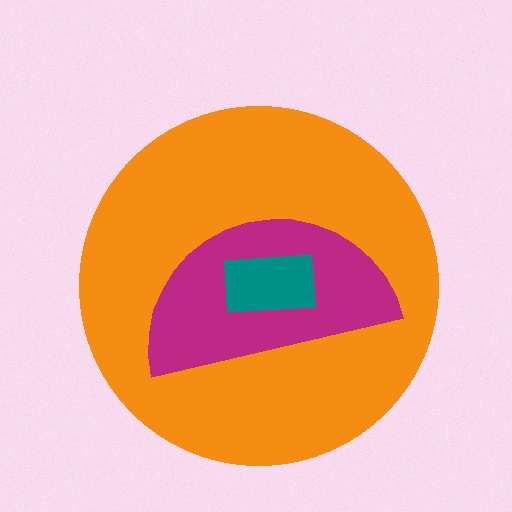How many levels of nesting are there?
3.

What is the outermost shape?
The orange circle.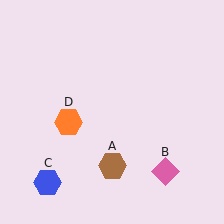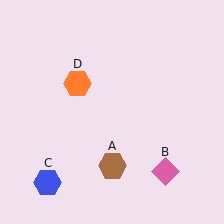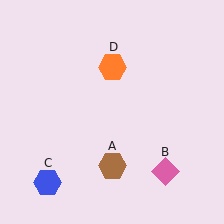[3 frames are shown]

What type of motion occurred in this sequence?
The orange hexagon (object D) rotated clockwise around the center of the scene.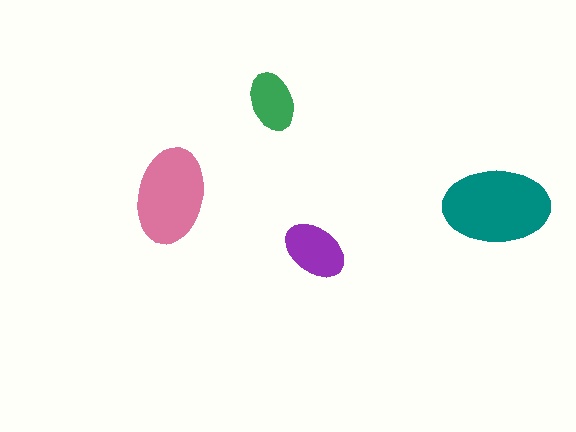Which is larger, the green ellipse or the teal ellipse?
The teal one.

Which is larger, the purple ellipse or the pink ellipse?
The pink one.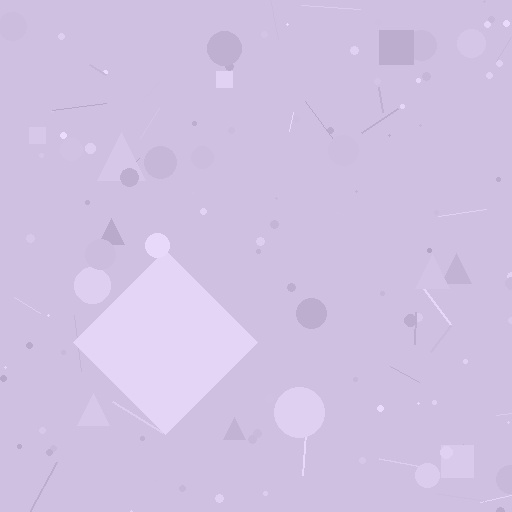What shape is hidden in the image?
A diamond is hidden in the image.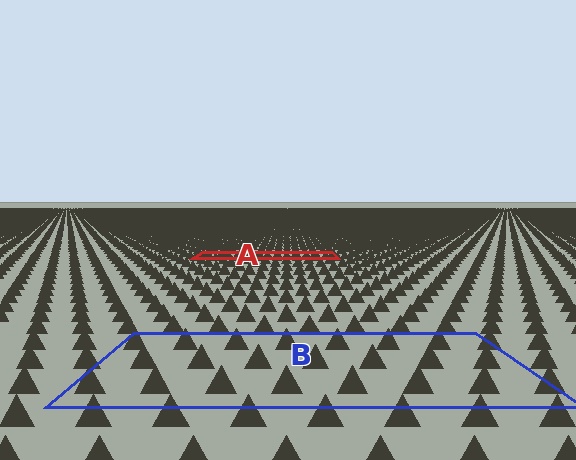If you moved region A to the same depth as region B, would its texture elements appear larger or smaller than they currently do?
They would appear larger. At a closer depth, the same texture elements are projected at a bigger on-screen size.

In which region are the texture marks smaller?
The texture marks are smaller in region A, because it is farther away.